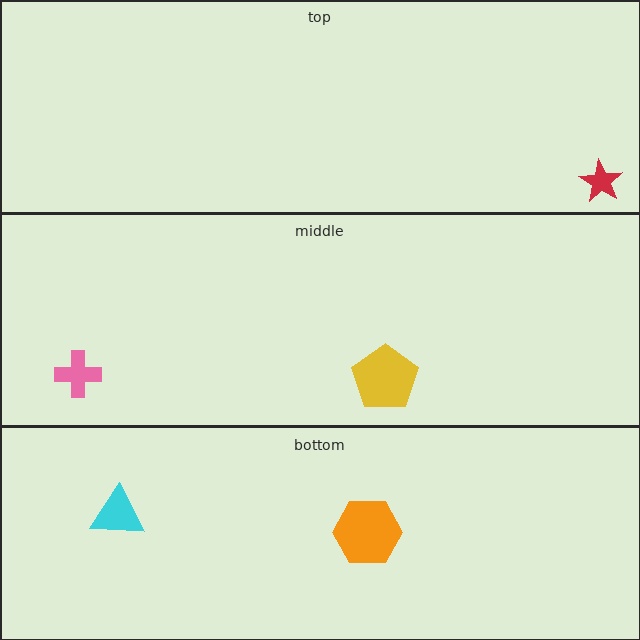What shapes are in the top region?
The red star.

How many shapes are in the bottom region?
2.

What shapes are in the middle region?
The pink cross, the yellow pentagon.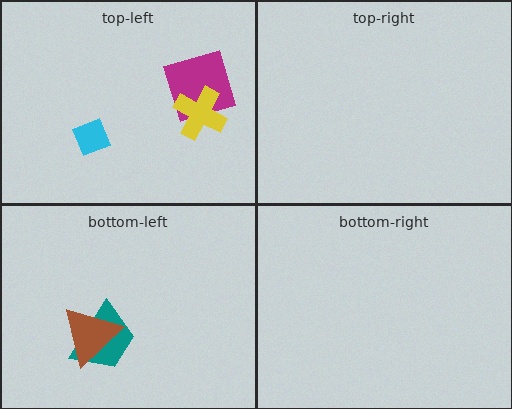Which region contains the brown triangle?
The bottom-left region.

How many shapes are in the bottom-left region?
2.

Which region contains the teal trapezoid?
The bottom-left region.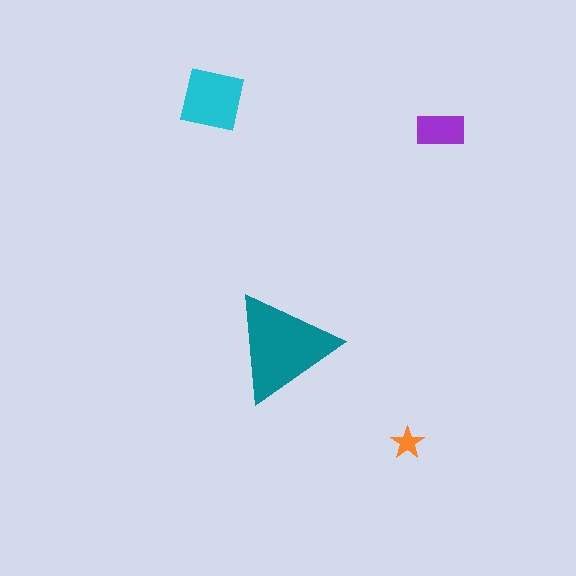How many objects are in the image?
There are 4 objects in the image.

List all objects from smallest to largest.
The orange star, the purple rectangle, the cyan square, the teal triangle.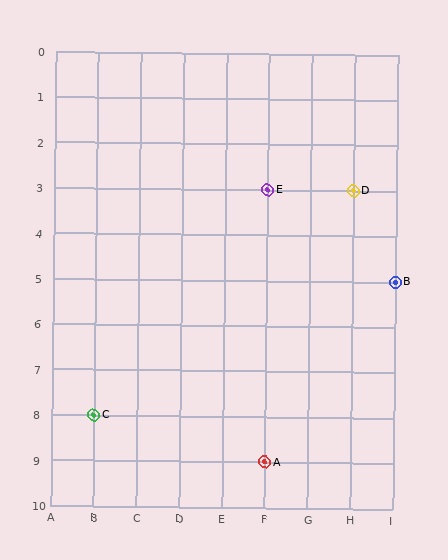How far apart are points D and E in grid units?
Points D and E are 2 columns apart.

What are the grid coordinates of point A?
Point A is at grid coordinates (F, 9).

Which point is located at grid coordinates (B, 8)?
Point C is at (B, 8).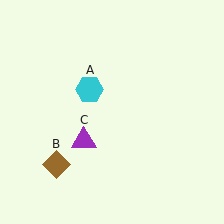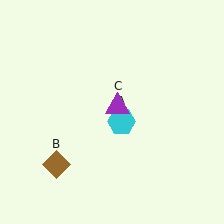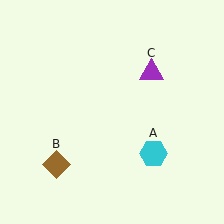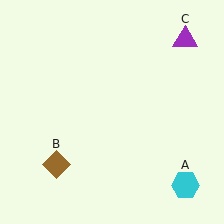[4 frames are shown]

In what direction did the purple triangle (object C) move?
The purple triangle (object C) moved up and to the right.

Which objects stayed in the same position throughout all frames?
Brown diamond (object B) remained stationary.